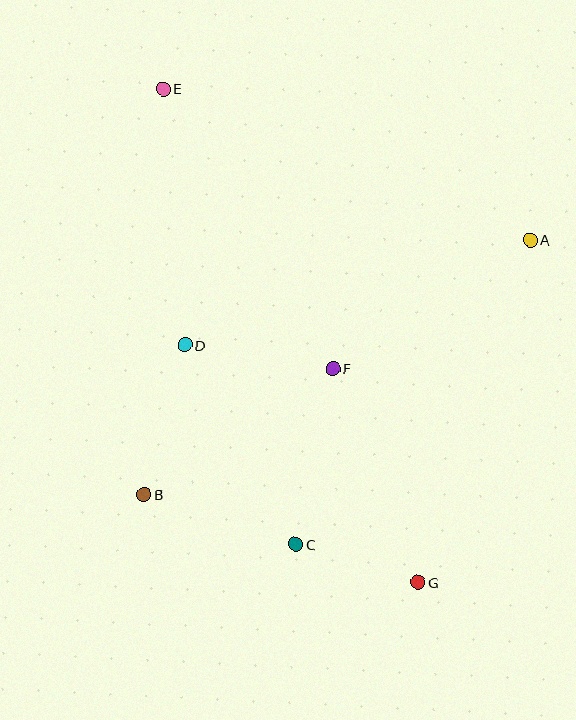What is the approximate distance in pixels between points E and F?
The distance between E and F is approximately 327 pixels.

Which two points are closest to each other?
Points C and G are closest to each other.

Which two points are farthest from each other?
Points E and G are farthest from each other.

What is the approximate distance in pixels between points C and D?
The distance between C and D is approximately 229 pixels.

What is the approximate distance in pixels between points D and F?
The distance between D and F is approximately 150 pixels.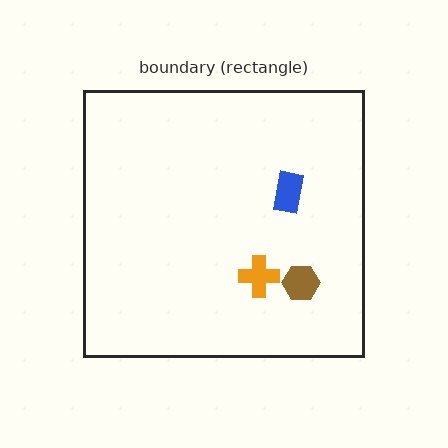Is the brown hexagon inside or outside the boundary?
Inside.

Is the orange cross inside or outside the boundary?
Inside.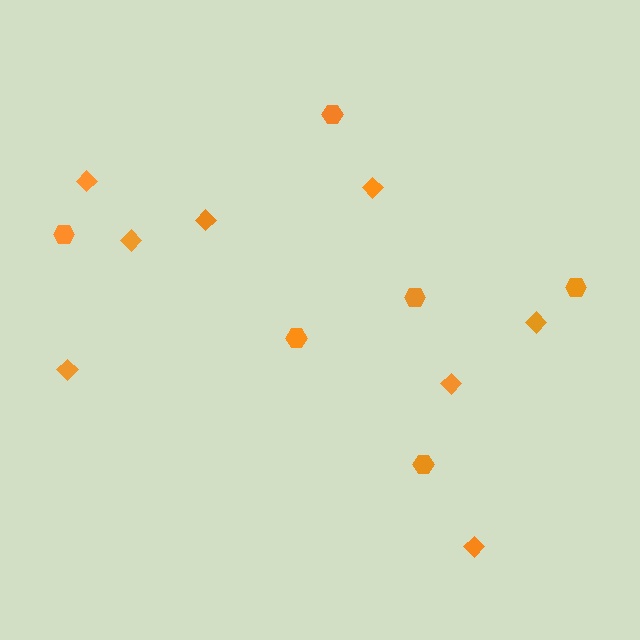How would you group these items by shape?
There are 2 groups: one group of diamonds (8) and one group of hexagons (6).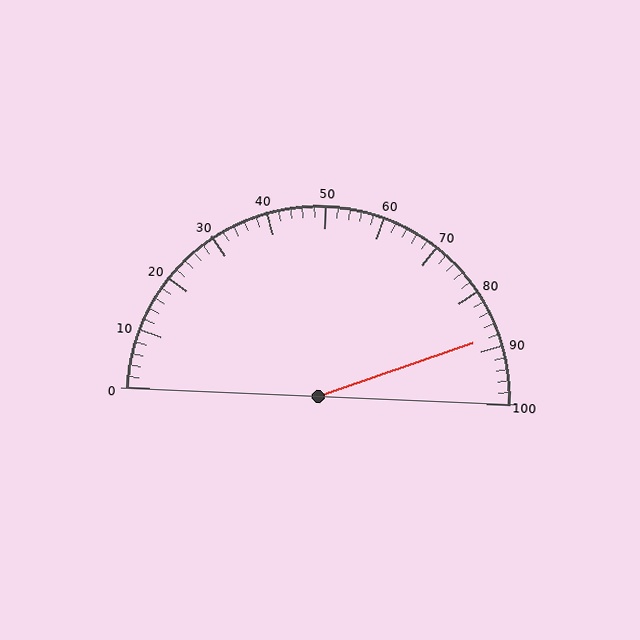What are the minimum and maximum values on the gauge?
The gauge ranges from 0 to 100.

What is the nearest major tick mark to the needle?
The nearest major tick mark is 90.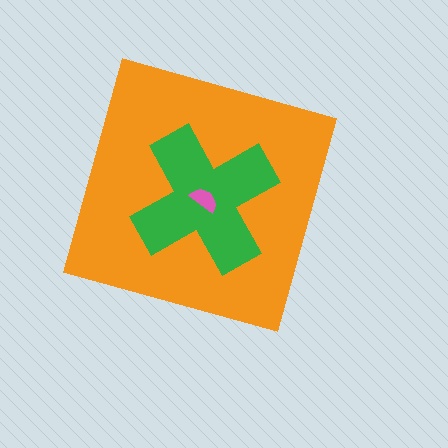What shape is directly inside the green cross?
The pink semicircle.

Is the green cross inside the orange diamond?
Yes.